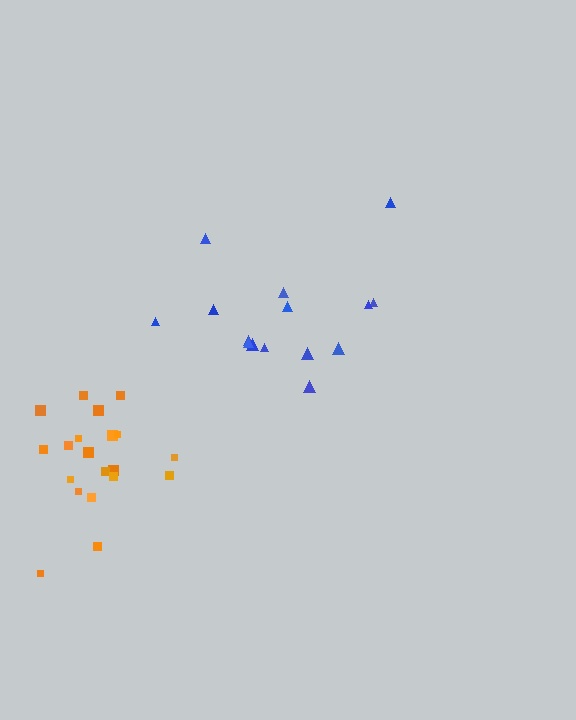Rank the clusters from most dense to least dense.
orange, blue.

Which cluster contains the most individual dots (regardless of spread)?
Orange (20).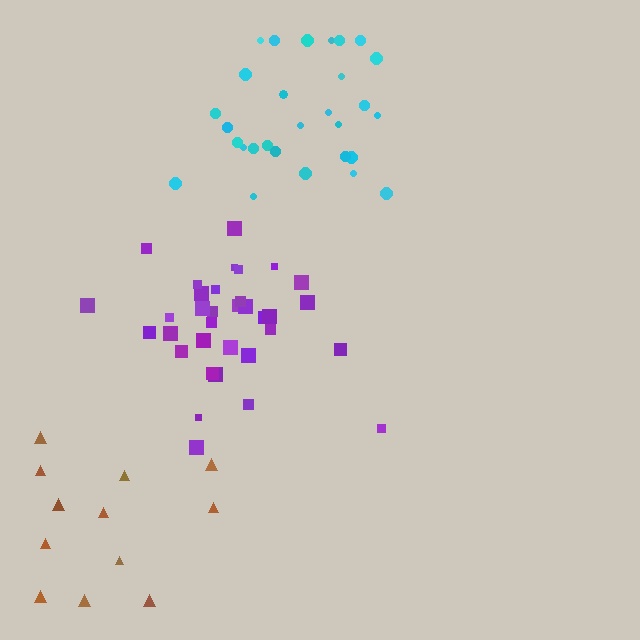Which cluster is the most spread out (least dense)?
Brown.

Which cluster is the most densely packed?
Purple.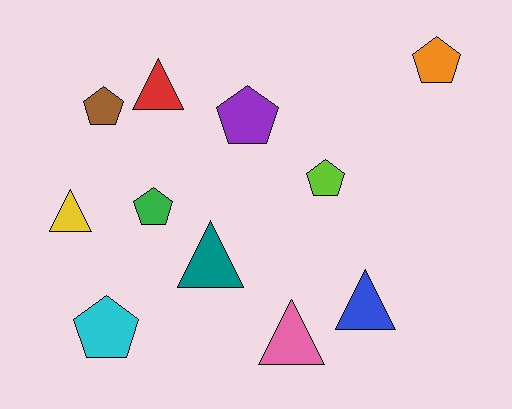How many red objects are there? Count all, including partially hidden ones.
There is 1 red object.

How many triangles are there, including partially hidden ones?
There are 5 triangles.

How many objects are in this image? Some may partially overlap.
There are 11 objects.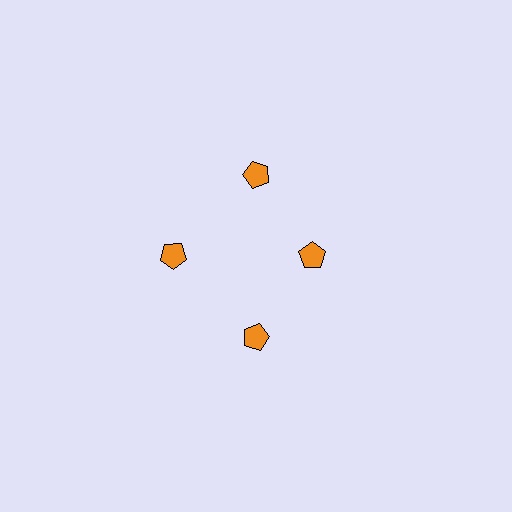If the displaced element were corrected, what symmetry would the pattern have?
It would have 4-fold rotational symmetry — the pattern would map onto itself every 90 degrees.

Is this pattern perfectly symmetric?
No. The 4 orange pentagons are arranged in a ring, but one element near the 3 o'clock position is pulled inward toward the center, breaking the 4-fold rotational symmetry.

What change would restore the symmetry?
The symmetry would be restored by moving it outward, back onto the ring so that all 4 pentagons sit at equal angles and equal distance from the center.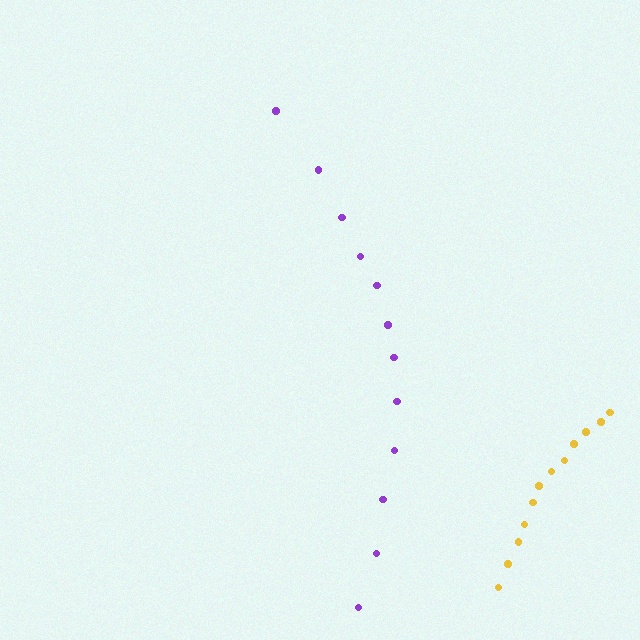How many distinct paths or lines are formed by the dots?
There are 2 distinct paths.